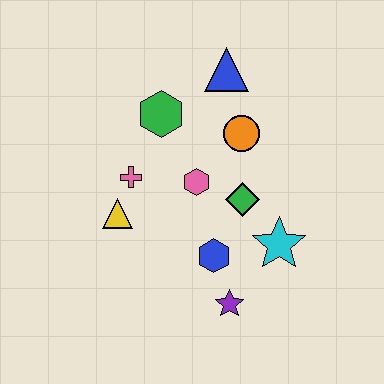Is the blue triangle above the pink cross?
Yes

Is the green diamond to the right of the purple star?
Yes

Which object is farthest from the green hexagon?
The purple star is farthest from the green hexagon.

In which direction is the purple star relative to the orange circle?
The purple star is below the orange circle.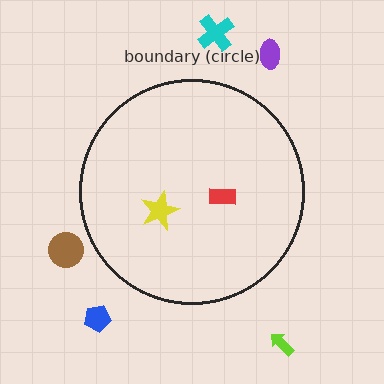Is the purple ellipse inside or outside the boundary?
Outside.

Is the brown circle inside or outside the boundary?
Outside.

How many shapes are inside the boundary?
2 inside, 5 outside.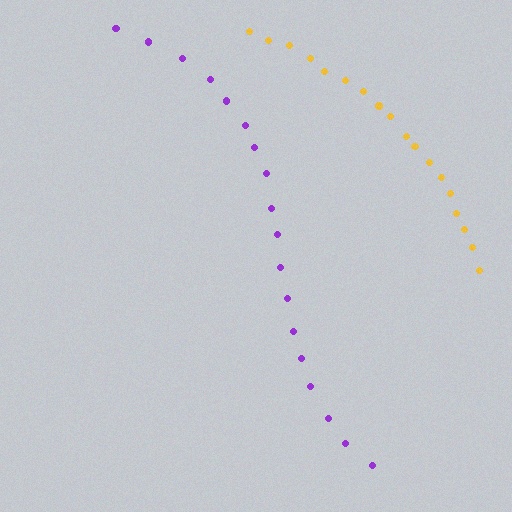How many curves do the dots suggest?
There are 2 distinct paths.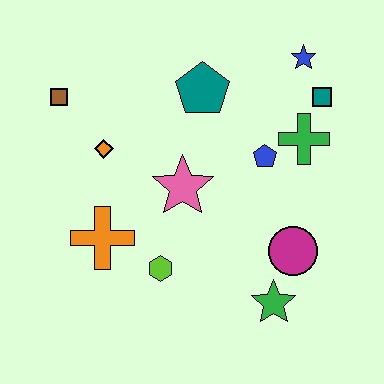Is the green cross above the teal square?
No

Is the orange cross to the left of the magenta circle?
Yes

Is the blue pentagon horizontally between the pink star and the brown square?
No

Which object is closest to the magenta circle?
The green star is closest to the magenta circle.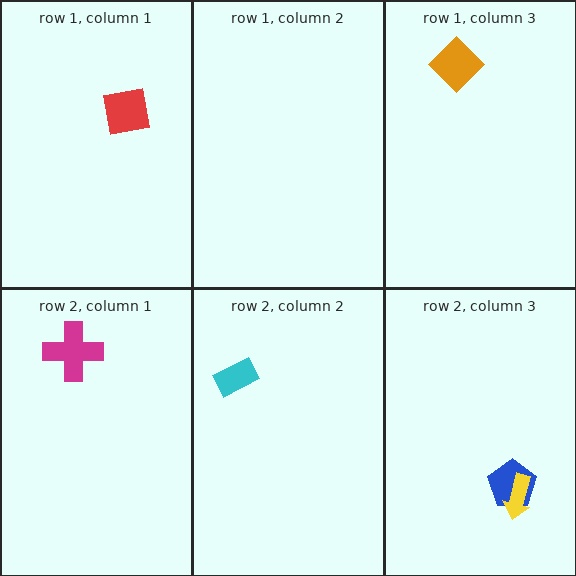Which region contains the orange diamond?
The row 1, column 3 region.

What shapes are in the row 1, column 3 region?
The orange diamond.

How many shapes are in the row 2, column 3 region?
2.